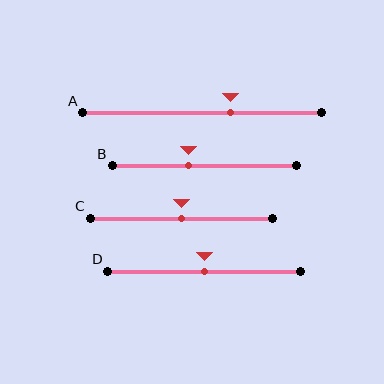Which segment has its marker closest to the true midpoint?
Segment C has its marker closest to the true midpoint.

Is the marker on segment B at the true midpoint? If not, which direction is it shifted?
No, the marker on segment B is shifted to the left by about 8% of the segment length.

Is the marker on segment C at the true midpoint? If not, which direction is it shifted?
Yes, the marker on segment C is at the true midpoint.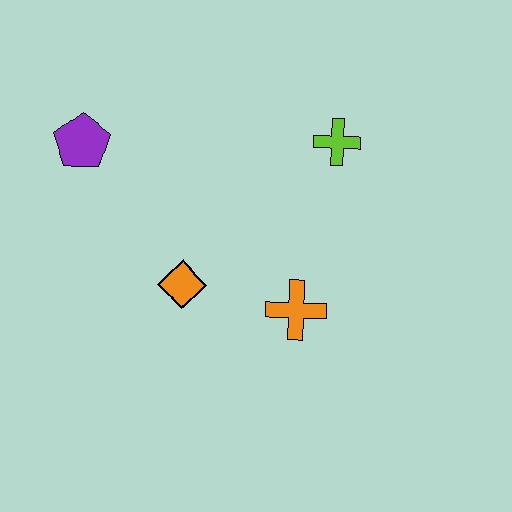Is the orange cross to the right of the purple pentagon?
Yes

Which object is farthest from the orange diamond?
The lime cross is farthest from the orange diamond.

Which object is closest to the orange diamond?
The orange cross is closest to the orange diamond.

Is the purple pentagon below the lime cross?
Yes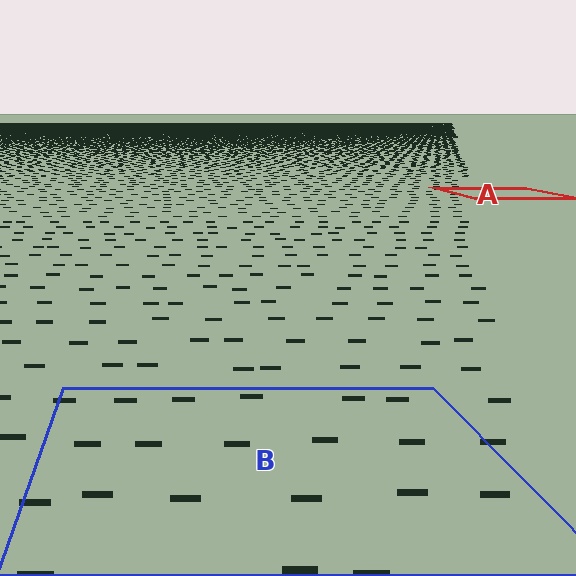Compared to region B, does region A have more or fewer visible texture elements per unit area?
Region A has more texture elements per unit area — they are packed more densely because it is farther away.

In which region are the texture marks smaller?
The texture marks are smaller in region A, because it is farther away.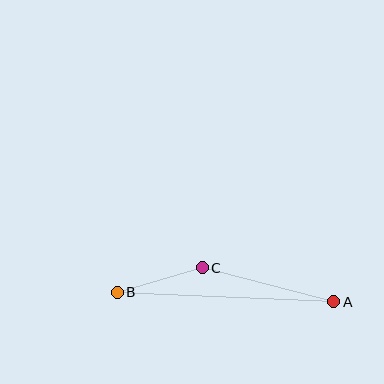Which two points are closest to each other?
Points B and C are closest to each other.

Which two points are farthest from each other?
Points A and B are farthest from each other.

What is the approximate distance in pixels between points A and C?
The distance between A and C is approximately 136 pixels.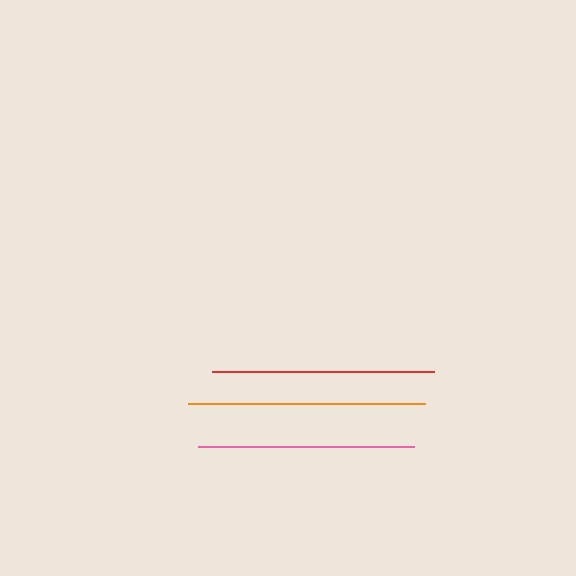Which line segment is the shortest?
The pink line is the shortest at approximately 216 pixels.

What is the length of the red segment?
The red segment is approximately 222 pixels long.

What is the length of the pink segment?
The pink segment is approximately 216 pixels long.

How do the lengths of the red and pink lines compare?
The red and pink lines are approximately the same length.